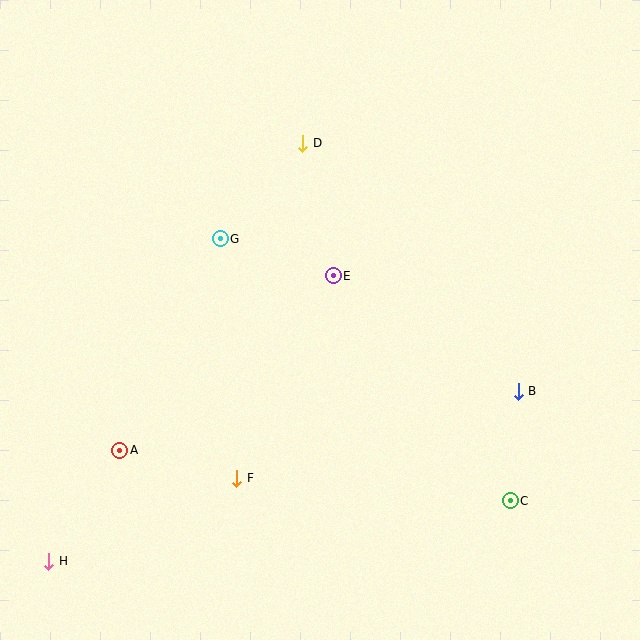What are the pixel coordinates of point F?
Point F is at (237, 478).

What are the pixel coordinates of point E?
Point E is at (333, 276).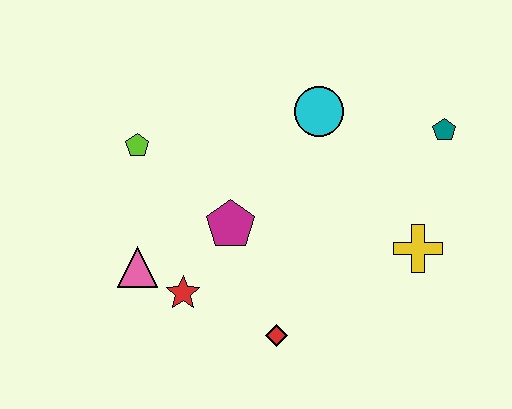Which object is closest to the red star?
The pink triangle is closest to the red star.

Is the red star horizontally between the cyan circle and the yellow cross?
No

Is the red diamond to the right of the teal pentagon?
No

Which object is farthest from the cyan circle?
The pink triangle is farthest from the cyan circle.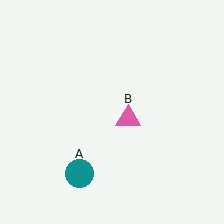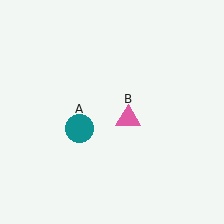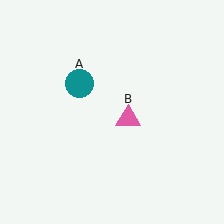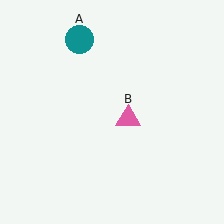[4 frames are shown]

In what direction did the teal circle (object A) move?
The teal circle (object A) moved up.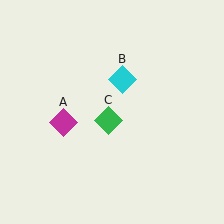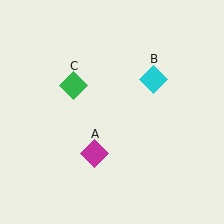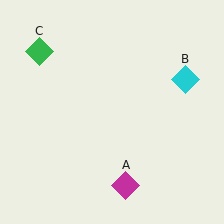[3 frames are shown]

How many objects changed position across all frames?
3 objects changed position: magenta diamond (object A), cyan diamond (object B), green diamond (object C).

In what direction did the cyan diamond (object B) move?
The cyan diamond (object B) moved right.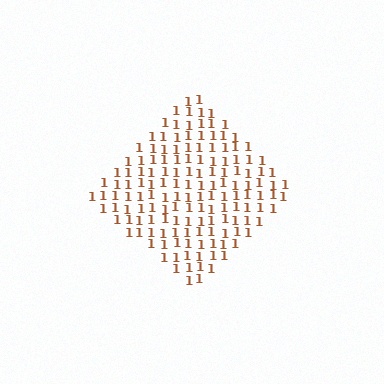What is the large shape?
The large shape is a diamond.